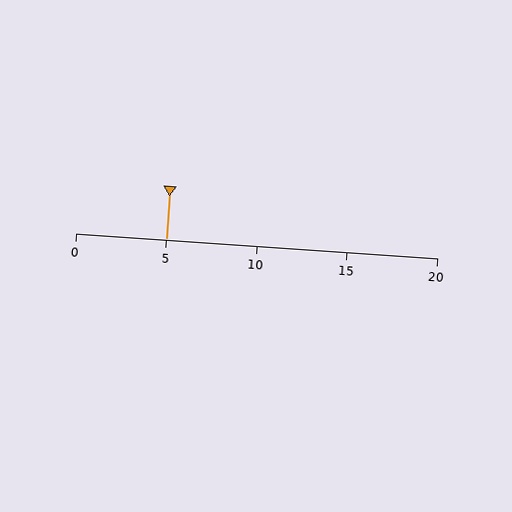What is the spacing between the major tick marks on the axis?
The major ticks are spaced 5 apart.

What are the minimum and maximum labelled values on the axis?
The axis runs from 0 to 20.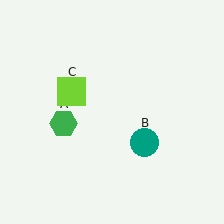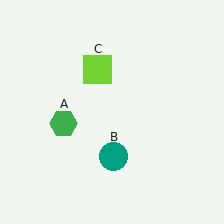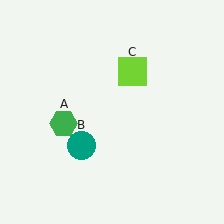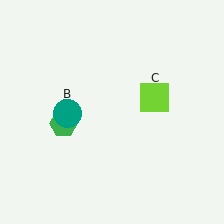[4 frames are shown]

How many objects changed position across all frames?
2 objects changed position: teal circle (object B), lime square (object C).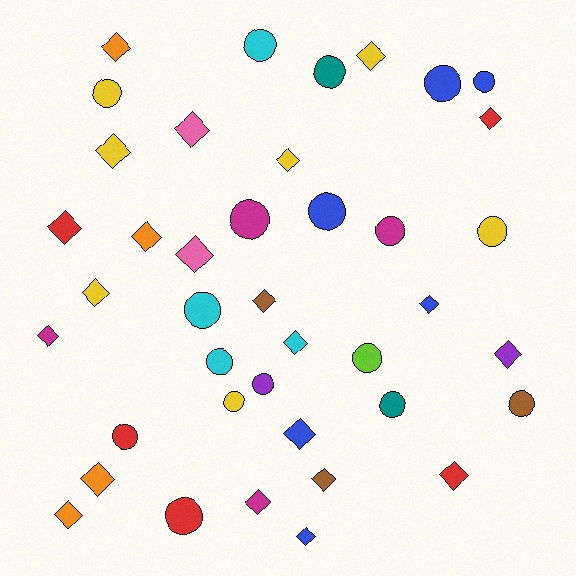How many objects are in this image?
There are 40 objects.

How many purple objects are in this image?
There are 2 purple objects.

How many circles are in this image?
There are 18 circles.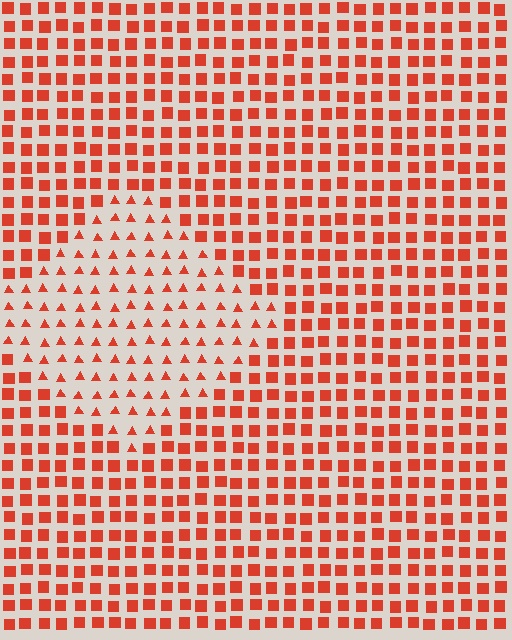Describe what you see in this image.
The image is filled with small red elements arranged in a uniform grid. A diamond-shaped region contains triangles, while the surrounding area contains squares. The boundary is defined purely by the change in element shape.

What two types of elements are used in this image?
The image uses triangles inside the diamond region and squares outside it.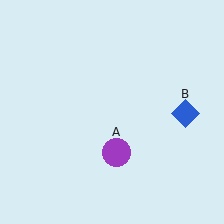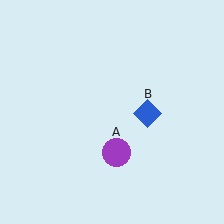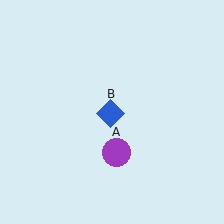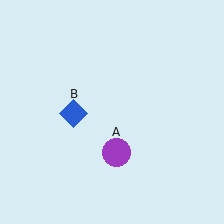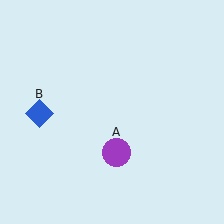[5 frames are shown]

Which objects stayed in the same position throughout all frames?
Purple circle (object A) remained stationary.